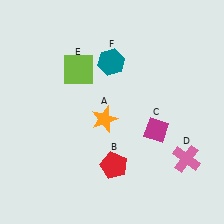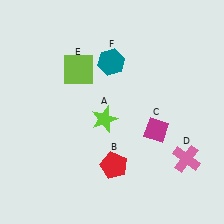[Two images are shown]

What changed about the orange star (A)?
In Image 1, A is orange. In Image 2, it changed to lime.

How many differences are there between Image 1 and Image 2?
There is 1 difference between the two images.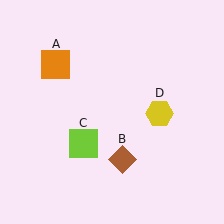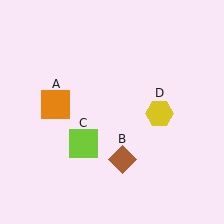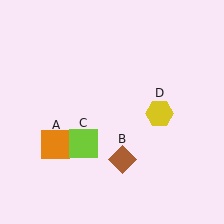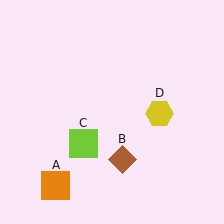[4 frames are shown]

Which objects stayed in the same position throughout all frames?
Brown diamond (object B) and lime square (object C) and yellow hexagon (object D) remained stationary.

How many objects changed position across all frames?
1 object changed position: orange square (object A).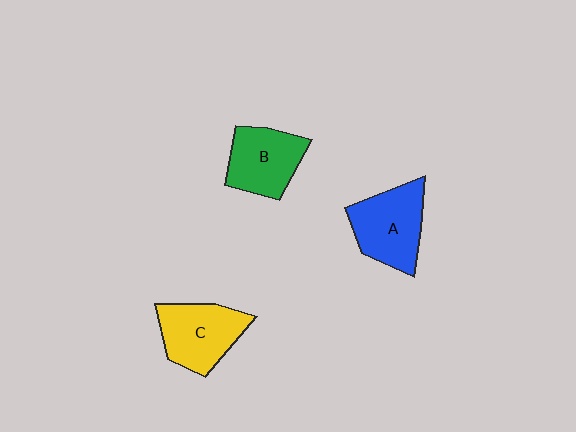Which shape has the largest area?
Shape A (blue).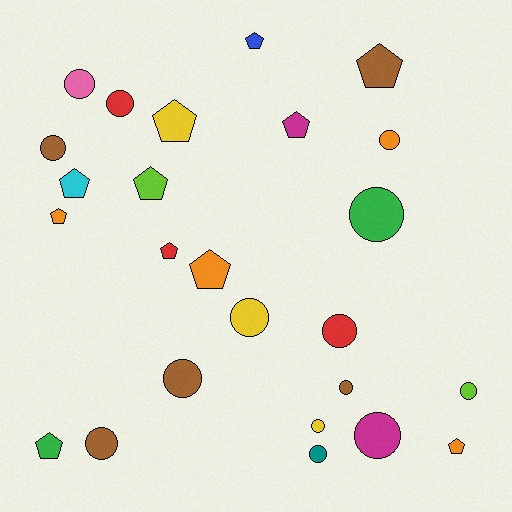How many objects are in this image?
There are 25 objects.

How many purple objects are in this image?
There are no purple objects.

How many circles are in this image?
There are 14 circles.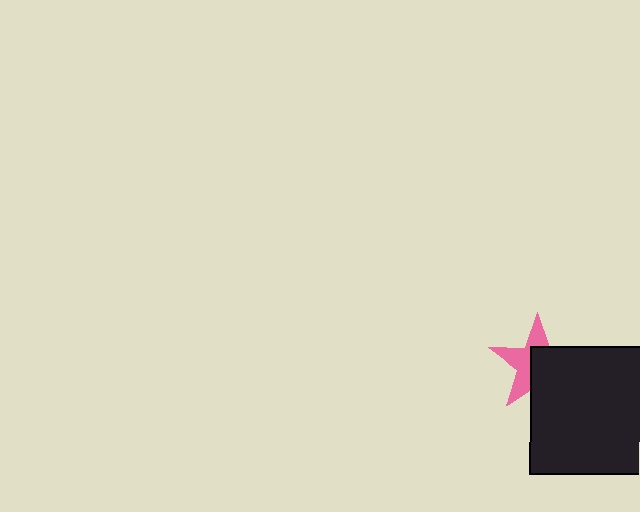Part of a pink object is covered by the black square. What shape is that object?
It is a star.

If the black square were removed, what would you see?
You would see the complete pink star.